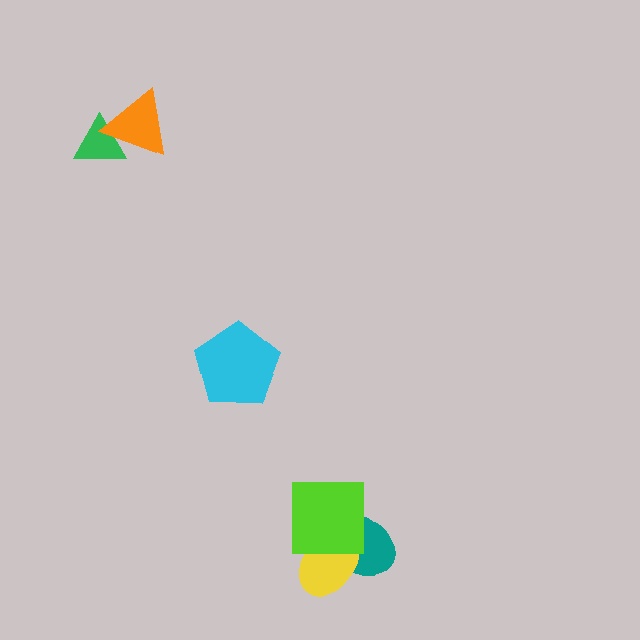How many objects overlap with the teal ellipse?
2 objects overlap with the teal ellipse.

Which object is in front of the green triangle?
The orange triangle is in front of the green triangle.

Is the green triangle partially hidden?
Yes, it is partially covered by another shape.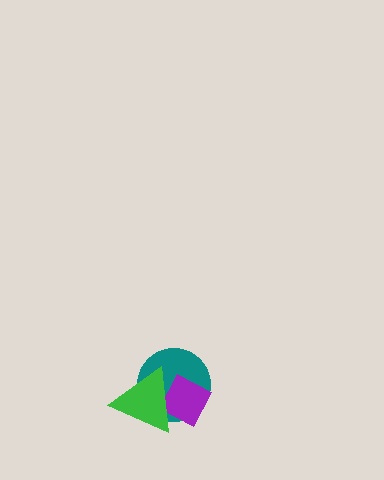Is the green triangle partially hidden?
No, no other shape covers it.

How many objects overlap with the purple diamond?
2 objects overlap with the purple diamond.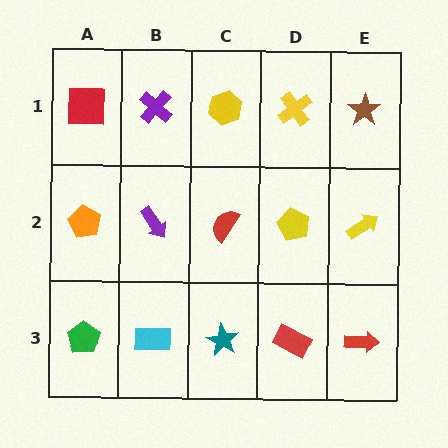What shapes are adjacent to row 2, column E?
A brown star (row 1, column E), a red arrow (row 3, column E), a yellow pentagon (row 2, column D).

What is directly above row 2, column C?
A yellow hexagon.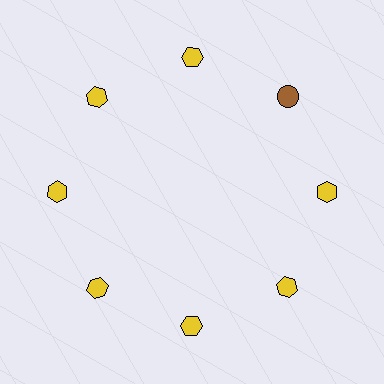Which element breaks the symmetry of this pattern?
The brown circle at roughly the 2 o'clock position breaks the symmetry. All other shapes are yellow hexagons.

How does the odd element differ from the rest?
It differs in both color (brown instead of yellow) and shape (circle instead of hexagon).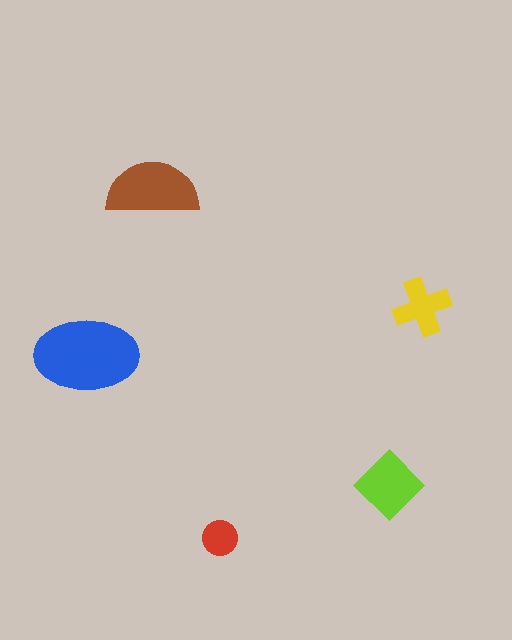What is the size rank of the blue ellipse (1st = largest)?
1st.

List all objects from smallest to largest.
The red circle, the yellow cross, the lime diamond, the brown semicircle, the blue ellipse.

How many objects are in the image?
There are 5 objects in the image.